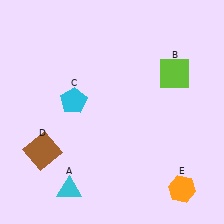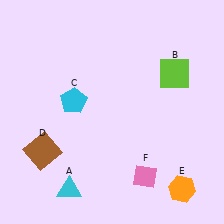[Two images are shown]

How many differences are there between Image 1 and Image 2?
There is 1 difference between the two images.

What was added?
A pink diamond (F) was added in Image 2.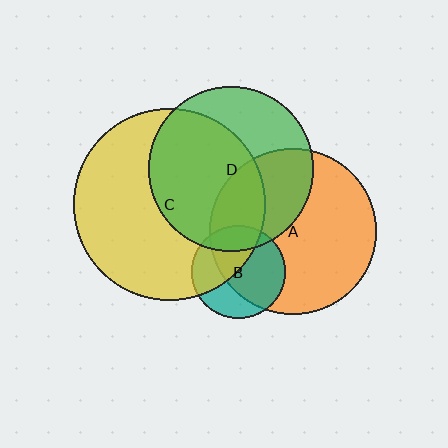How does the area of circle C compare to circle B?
Approximately 4.3 times.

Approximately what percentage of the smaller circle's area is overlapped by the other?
Approximately 45%.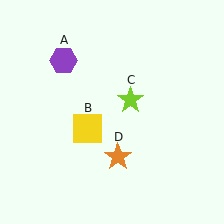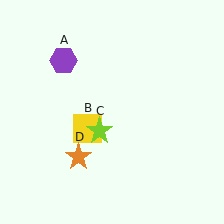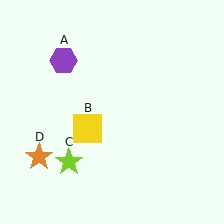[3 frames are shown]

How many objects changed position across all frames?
2 objects changed position: lime star (object C), orange star (object D).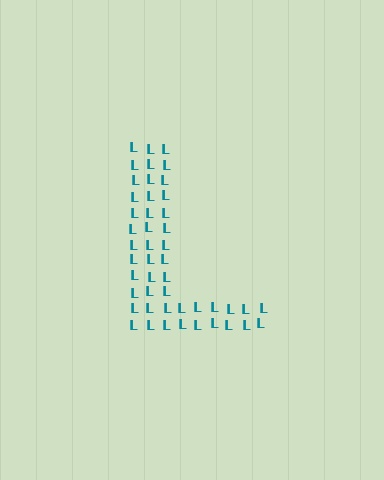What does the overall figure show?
The overall figure shows the letter L.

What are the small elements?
The small elements are letter L's.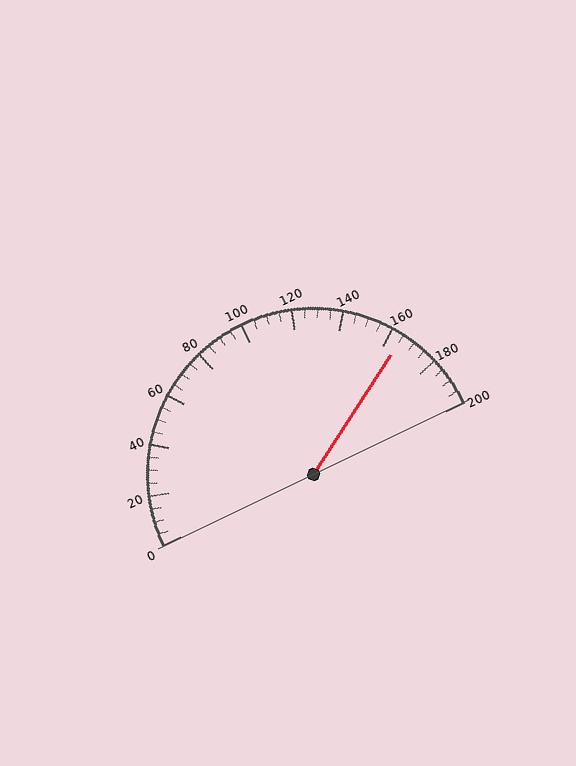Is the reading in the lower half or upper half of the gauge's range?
The reading is in the upper half of the range (0 to 200).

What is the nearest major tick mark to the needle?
The nearest major tick mark is 160.